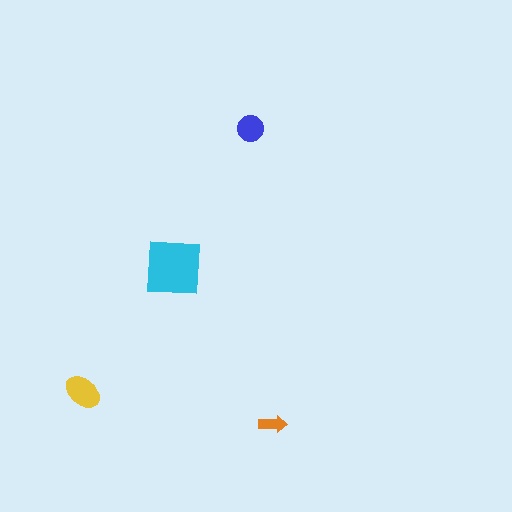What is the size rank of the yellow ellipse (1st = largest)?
2nd.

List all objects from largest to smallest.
The cyan square, the yellow ellipse, the blue circle, the orange arrow.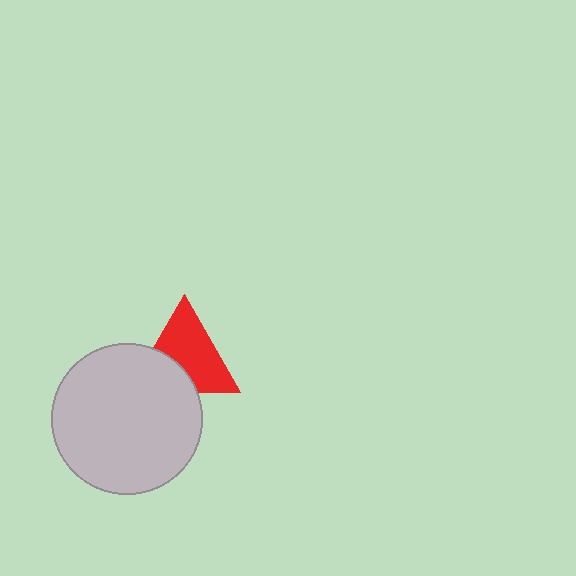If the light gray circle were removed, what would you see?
You would see the complete red triangle.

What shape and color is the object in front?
The object in front is a light gray circle.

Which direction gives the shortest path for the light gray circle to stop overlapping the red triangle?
Moving down gives the shortest separation.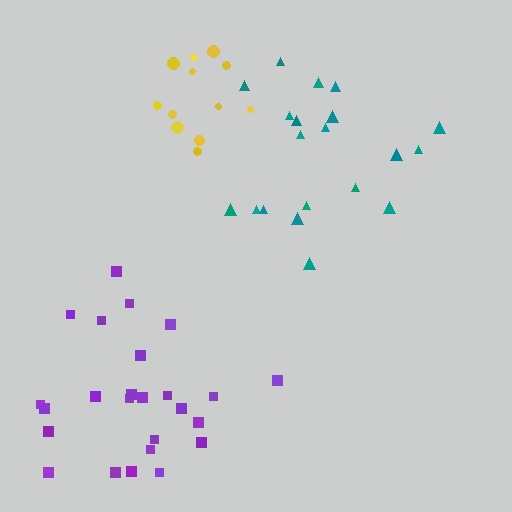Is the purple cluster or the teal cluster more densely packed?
Purple.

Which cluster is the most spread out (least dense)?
Teal.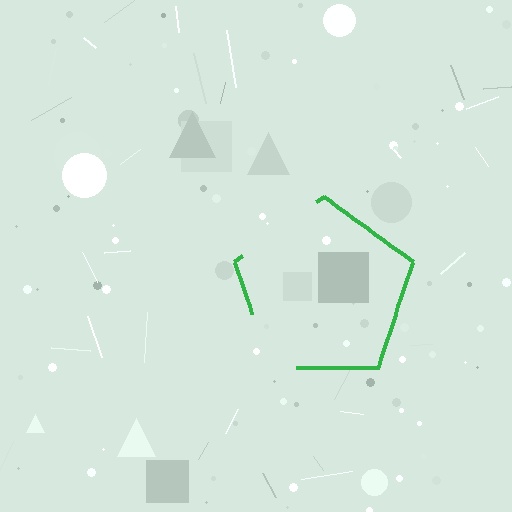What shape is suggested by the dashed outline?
The dashed outline suggests a pentagon.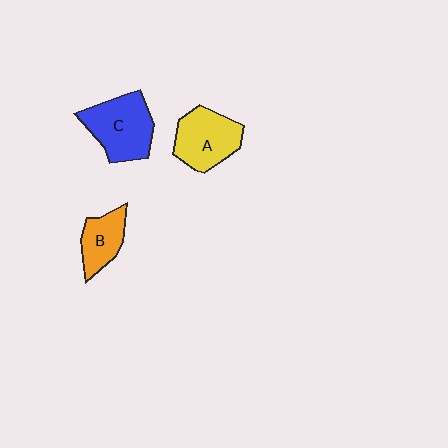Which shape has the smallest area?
Shape B (orange).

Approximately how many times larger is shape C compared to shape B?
Approximately 1.6 times.